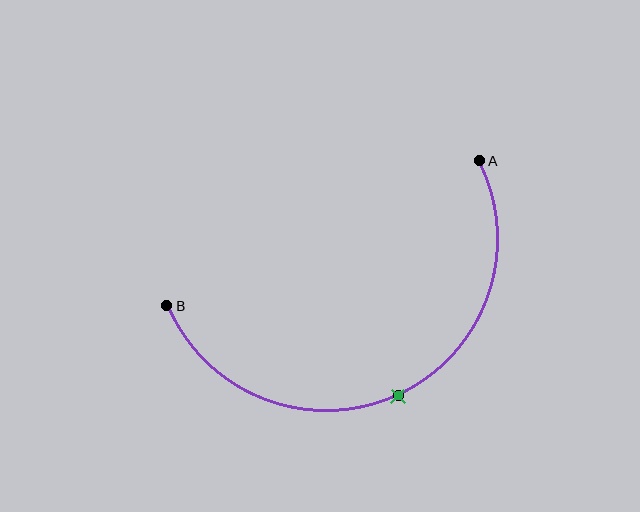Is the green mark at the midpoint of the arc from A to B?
Yes. The green mark lies on the arc at equal arc-length from both A and B — it is the arc midpoint.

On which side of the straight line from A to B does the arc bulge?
The arc bulges below the straight line connecting A and B.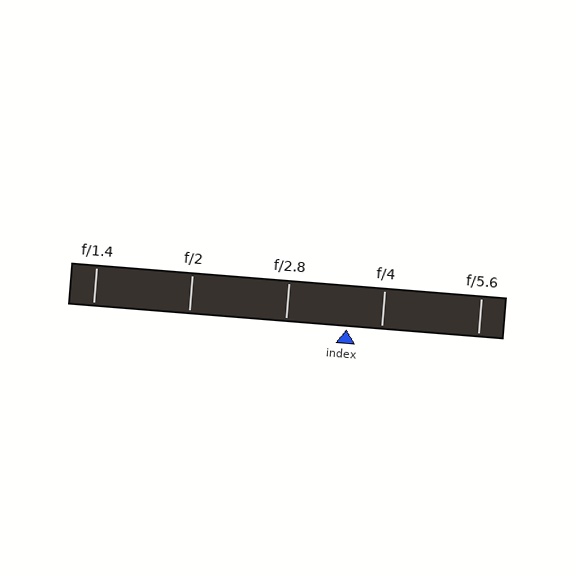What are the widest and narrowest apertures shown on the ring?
The widest aperture shown is f/1.4 and the narrowest is f/5.6.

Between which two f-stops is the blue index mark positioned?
The index mark is between f/2.8 and f/4.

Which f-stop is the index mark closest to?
The index mark is closest to f/4.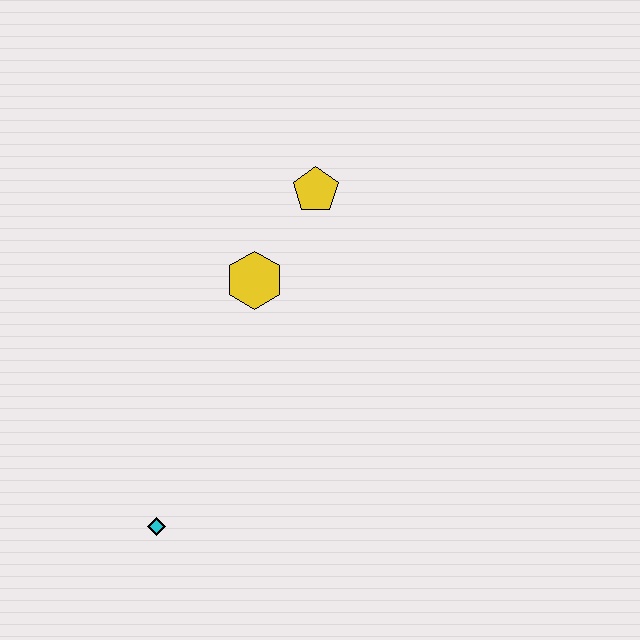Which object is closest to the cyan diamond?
The yellow hexagon is closest to the cyan diamond.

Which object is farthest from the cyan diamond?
The yellow pentagon is farthest from the cyan diamond.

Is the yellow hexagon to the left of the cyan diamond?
No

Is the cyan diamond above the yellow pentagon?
No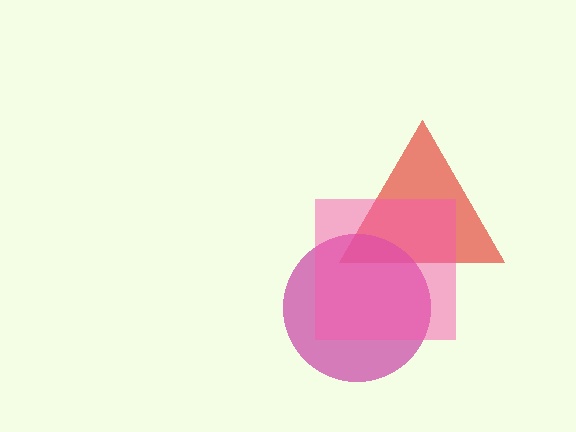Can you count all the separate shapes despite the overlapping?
Yes, there are 3 separate shapes.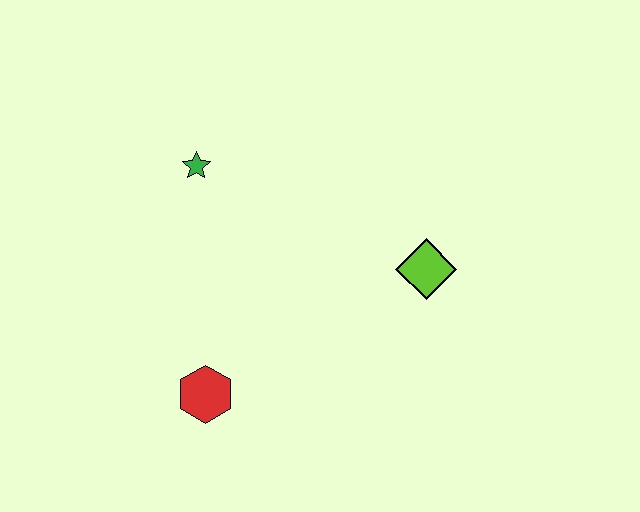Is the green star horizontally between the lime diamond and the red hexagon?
No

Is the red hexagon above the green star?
No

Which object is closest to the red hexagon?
The green star is closest to the red hexagon.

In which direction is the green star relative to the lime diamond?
The green star is to the left of the lime diamond.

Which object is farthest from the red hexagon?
The lime diamond is farthest from the red hexagon.